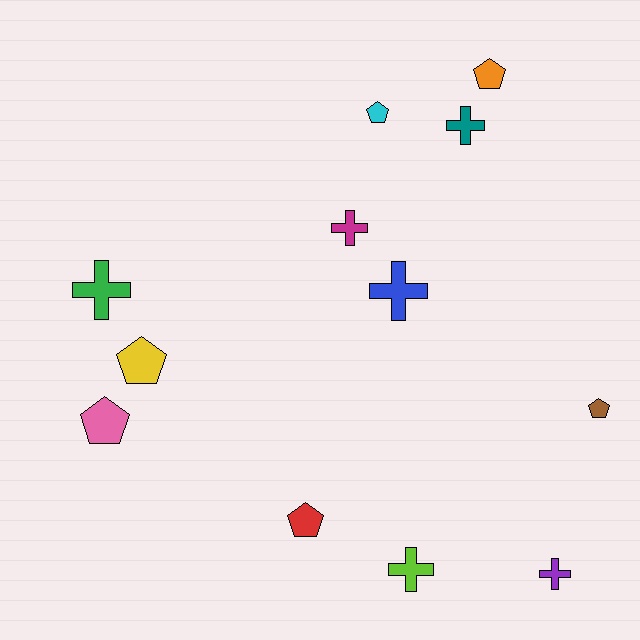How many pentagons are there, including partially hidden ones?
There are 6 pentagons.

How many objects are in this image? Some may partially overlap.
There are 12 objects.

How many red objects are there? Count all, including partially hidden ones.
There is 1 red object.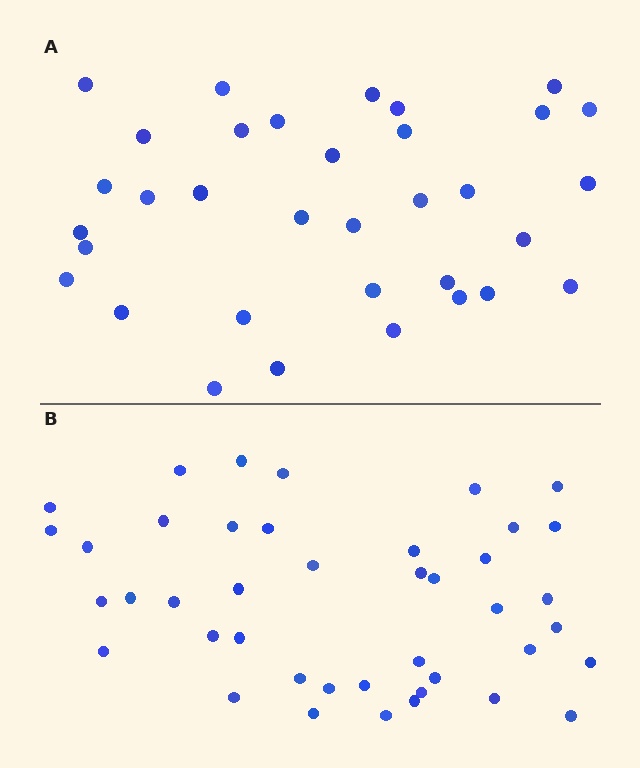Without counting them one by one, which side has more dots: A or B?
Region B (the bottom region) has more dots.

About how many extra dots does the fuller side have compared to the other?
Region B has roughly 8 or so more dots than region A.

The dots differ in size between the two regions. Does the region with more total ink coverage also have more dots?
No. Region A has more total ink coverage because its dots are larger, but region B actually contains more individual dots. Total area can be misleading — the number of items is what matters here.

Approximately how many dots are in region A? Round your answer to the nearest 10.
About 30 dots. (The exact count is 34, which rounds to 30.)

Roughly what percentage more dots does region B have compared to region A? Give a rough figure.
About 25% more.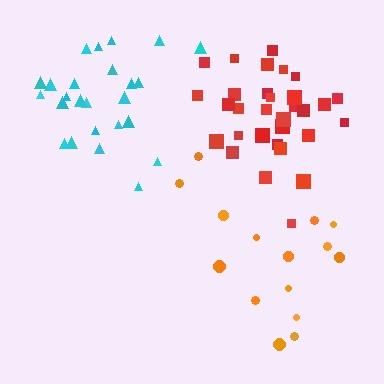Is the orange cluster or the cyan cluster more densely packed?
Cyan.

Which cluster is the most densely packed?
Red.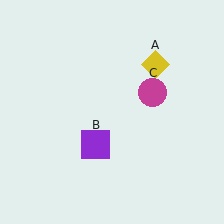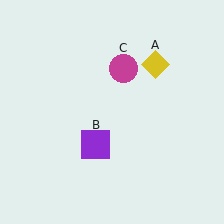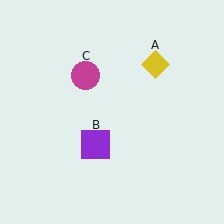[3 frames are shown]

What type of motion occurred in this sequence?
The magenta circle (object C) rotated counterclockwise around the center of the scene.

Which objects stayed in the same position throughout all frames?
Yellow diamond (object A) and purple square (object B) remained stationary.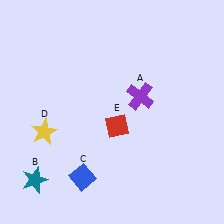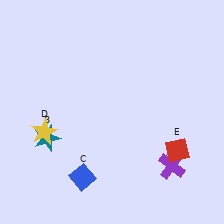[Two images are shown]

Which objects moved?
The objects that moved are: the purple cross (A), the teal star (B), the red diamond (E).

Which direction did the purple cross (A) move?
The purple cross (A) moved down.